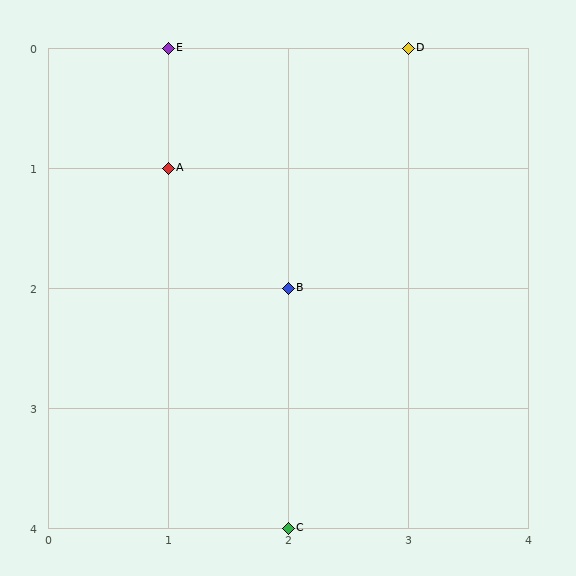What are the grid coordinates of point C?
Point C is at grid coordinates (2, 4).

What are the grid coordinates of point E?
Point E is at grid coordinates (1, 0).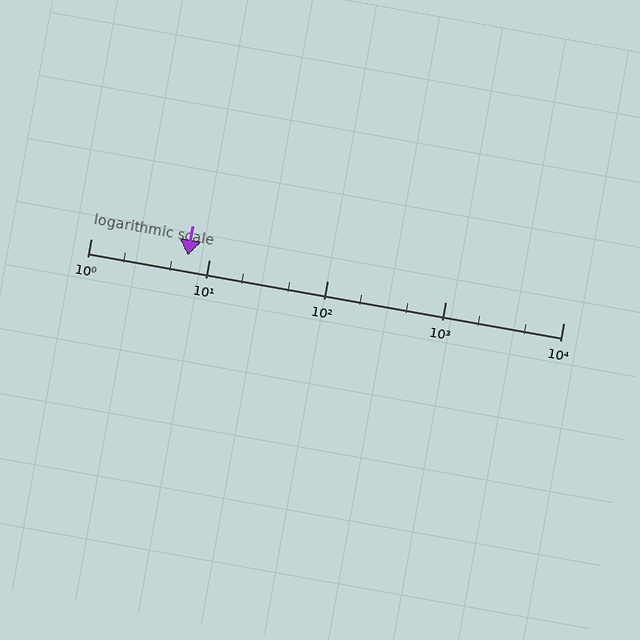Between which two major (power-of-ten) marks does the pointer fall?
The pointer is between 1 and 10.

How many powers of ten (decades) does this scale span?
The scale spans 4 decades, from 1 to 10000.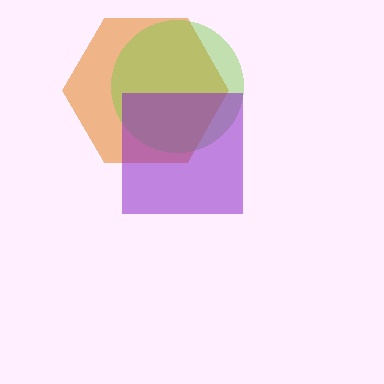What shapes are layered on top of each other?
The layered shapes are: an orange hexagon, a lime circle, a purple square.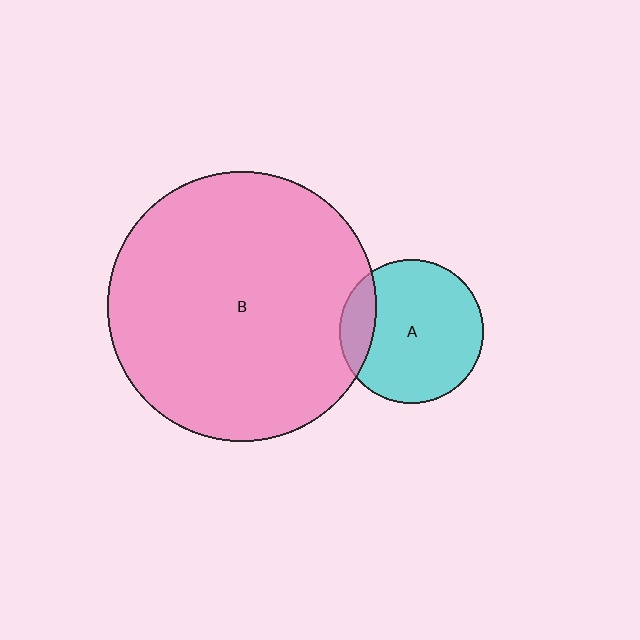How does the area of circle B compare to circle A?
Approximately 3.5 times.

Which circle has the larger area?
Circle B (pink).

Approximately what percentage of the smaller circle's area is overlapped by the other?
Approximately 15%.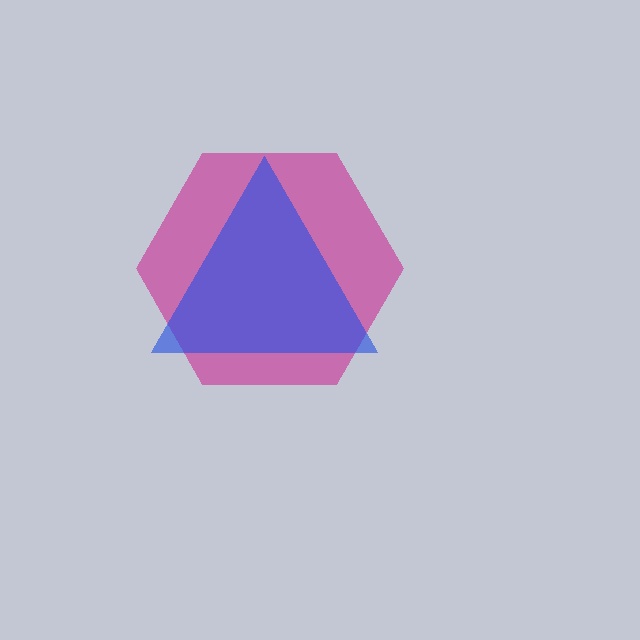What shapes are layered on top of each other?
The layered shapes are: a magenta hexagon, a blue triangle.